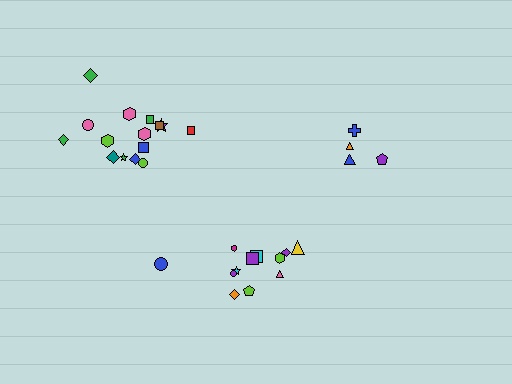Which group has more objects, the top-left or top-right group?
The top-left group.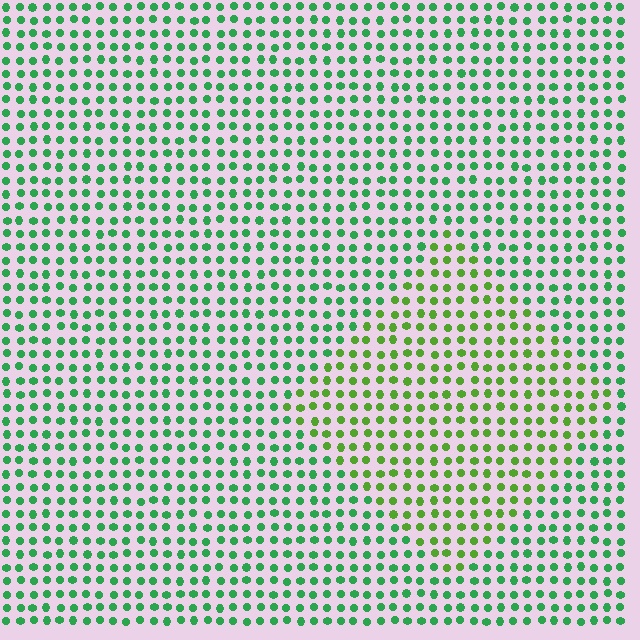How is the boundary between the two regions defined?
The boundary is defined purely by a slight shift in hue (about 36 degrees). Spacing, size, and orientation are identical on both sides.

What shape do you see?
I see a diamond.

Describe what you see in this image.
The image is filled with small green elements in a uniform arrangement. A diamond-shaped region is visible where the elements are tinted to a slightly different hue, forming a subtle color boundary.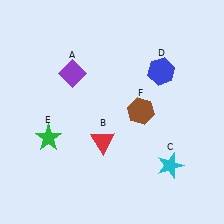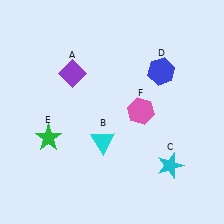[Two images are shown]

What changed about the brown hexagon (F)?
In Image 1, F is brown. In Image 2, it changed to pink.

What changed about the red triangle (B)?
In Image 1, B is red. In Image 2, it changed to cyan.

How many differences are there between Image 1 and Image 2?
There are 2 differences between the two images.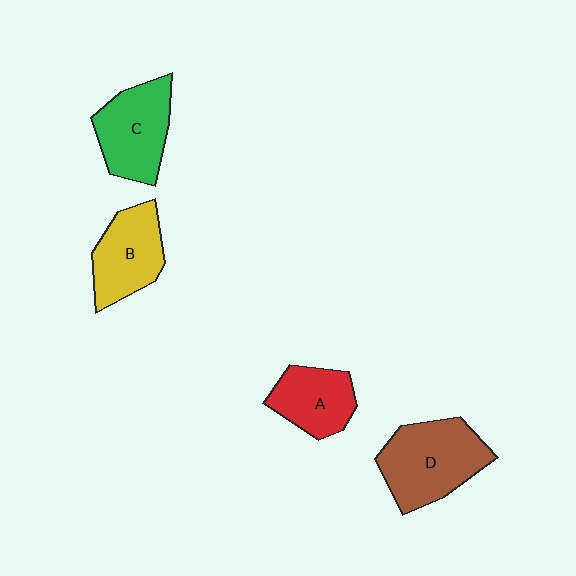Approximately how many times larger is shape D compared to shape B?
Approximately 1.3 times.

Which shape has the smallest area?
Shape A (red).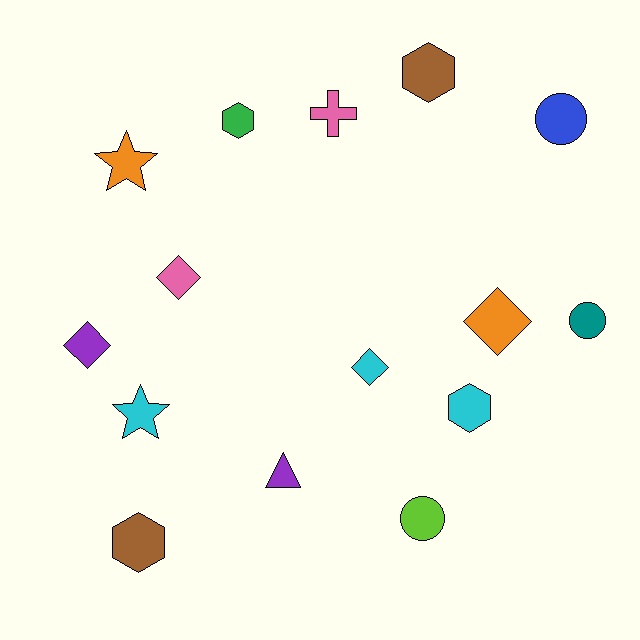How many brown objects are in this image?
There are 2 brown objects.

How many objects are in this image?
There are 15 objects.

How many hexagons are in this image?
There are 4 hexagons.